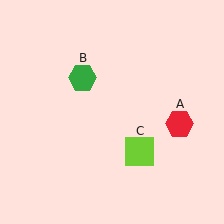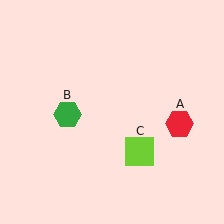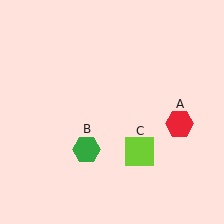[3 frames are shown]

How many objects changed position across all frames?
1 object changed position: green hexagon (object B).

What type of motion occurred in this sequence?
The green hexagon (object B) rotated counterclockwise around the center of the scene.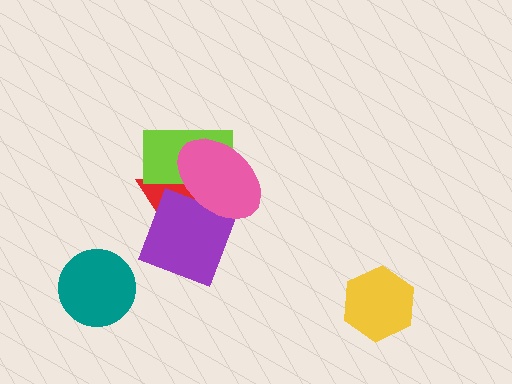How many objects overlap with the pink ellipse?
3 objects overlap with the pink ellipse.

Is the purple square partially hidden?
Yes, it is partially covered by another shape.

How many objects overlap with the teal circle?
0 objects overlap with the teal circle.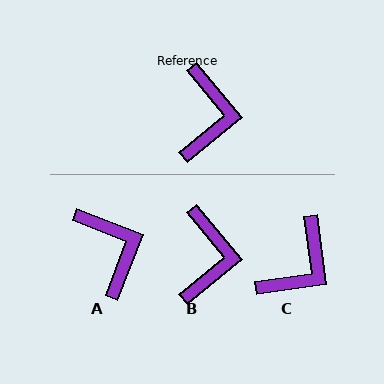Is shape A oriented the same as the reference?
No, it is off by about 29 degrees.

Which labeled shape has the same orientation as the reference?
B.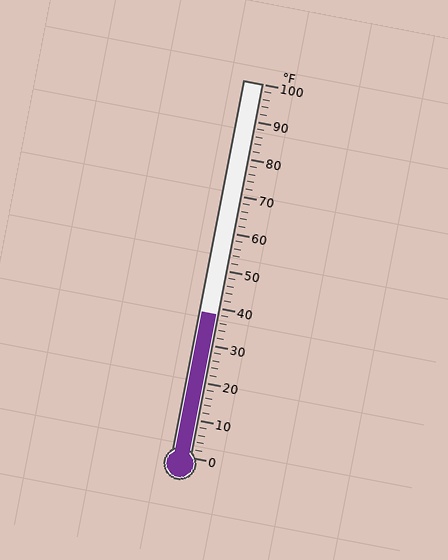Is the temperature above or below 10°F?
The temperature is above 10°F.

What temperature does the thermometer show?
The thermometer shows approximately 38°F.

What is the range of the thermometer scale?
The thermometer scale ranges from 0°F to 100°F.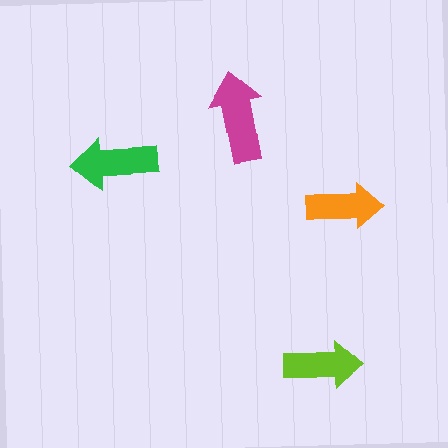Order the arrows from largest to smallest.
the magenta one, the green one, the lime one, the orange one.